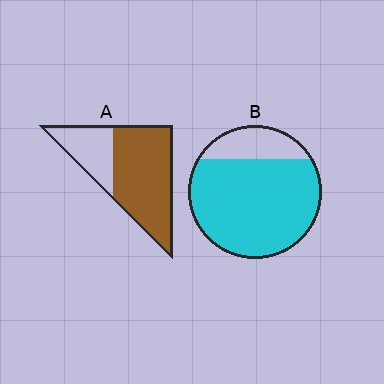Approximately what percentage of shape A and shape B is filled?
A is approximately 70% and B is approximately 80%.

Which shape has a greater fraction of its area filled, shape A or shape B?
Shape B.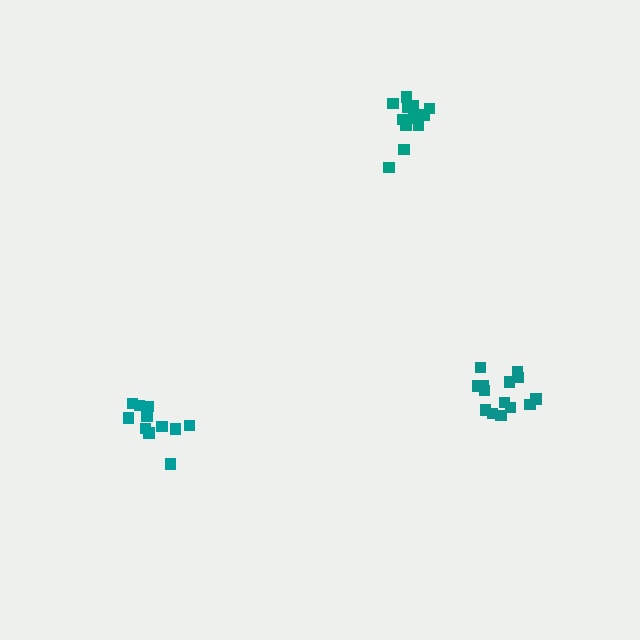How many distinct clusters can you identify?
There are 3 distinct clusters.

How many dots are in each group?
Group 1: 14 dots, Group 2: 11 dots, Group 3: 12 dots (37 total).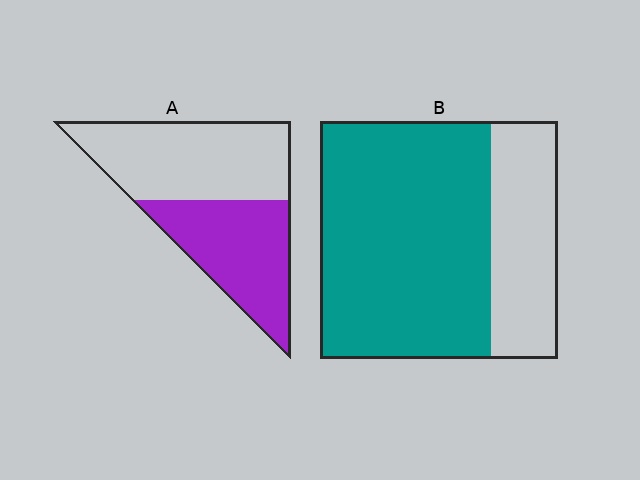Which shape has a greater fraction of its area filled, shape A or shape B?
Shape B.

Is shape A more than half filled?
No.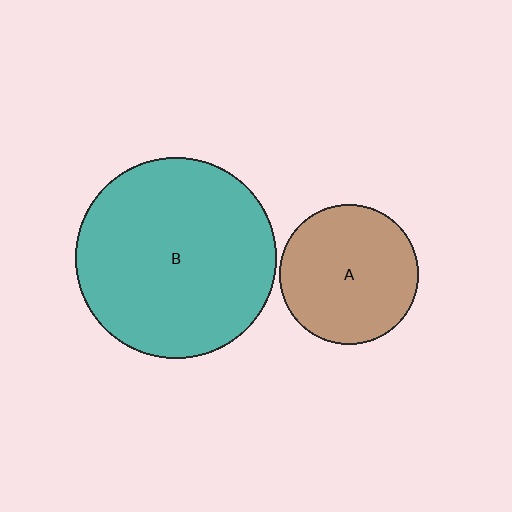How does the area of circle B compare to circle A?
Approximately 2.1 times.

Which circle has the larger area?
Circle B (teal).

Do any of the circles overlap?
No, none of the circles overlap.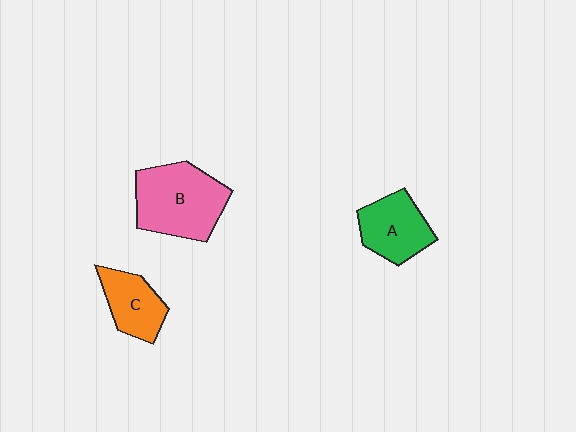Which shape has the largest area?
Shape B (pink).